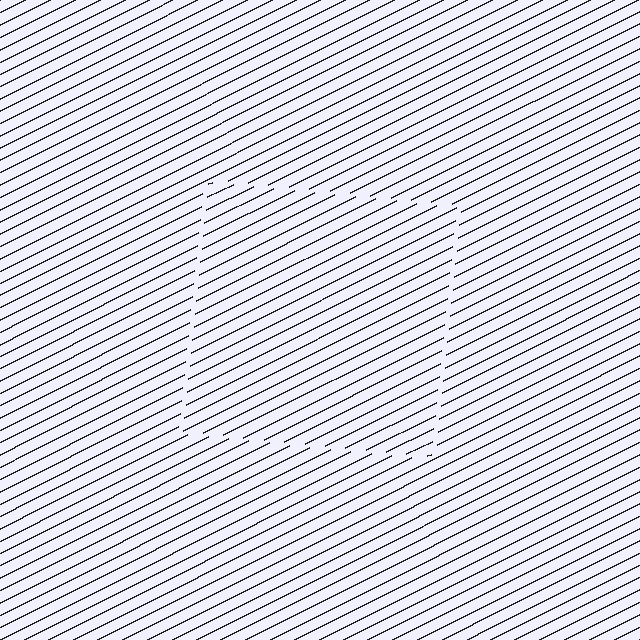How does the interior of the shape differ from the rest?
The interior of the shape contains the same grating, shifted by half a period — the contour is defined by the phase discontinuity where line-ends from the inner and outer gratings abut.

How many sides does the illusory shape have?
4 sides — the line-ends trace a square.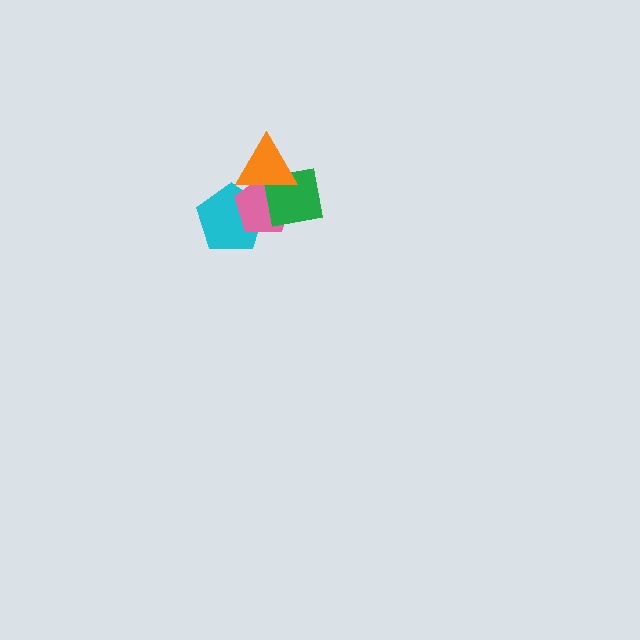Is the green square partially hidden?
Yes, it is partially covered by another shape.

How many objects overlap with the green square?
2 objects overlap with the green square.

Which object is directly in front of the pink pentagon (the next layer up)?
The green square is directly in front of the pink pentagon.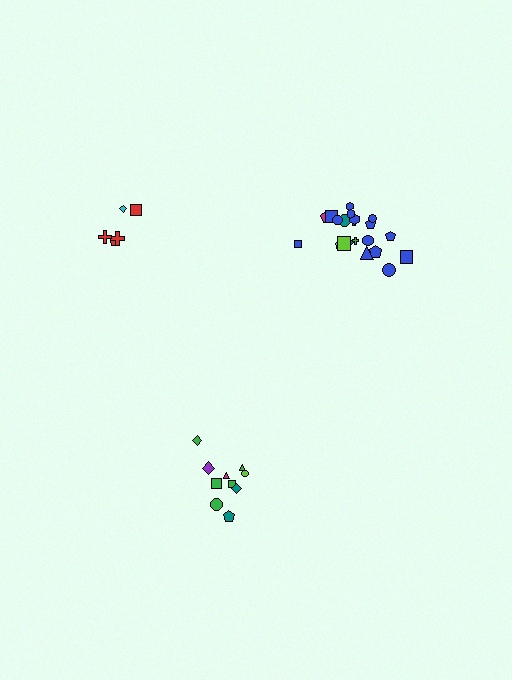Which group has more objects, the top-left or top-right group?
The top-right group.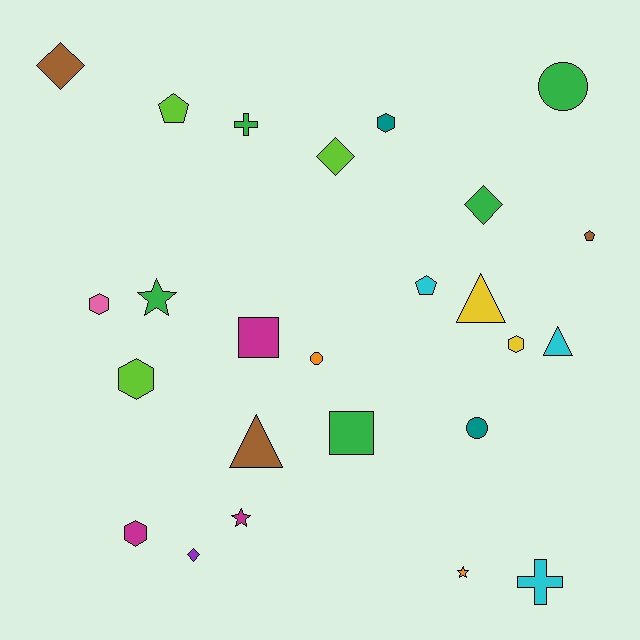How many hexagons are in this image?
There are 5 hexagons.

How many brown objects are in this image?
There are 3 brown objects.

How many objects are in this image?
There are 25 objects.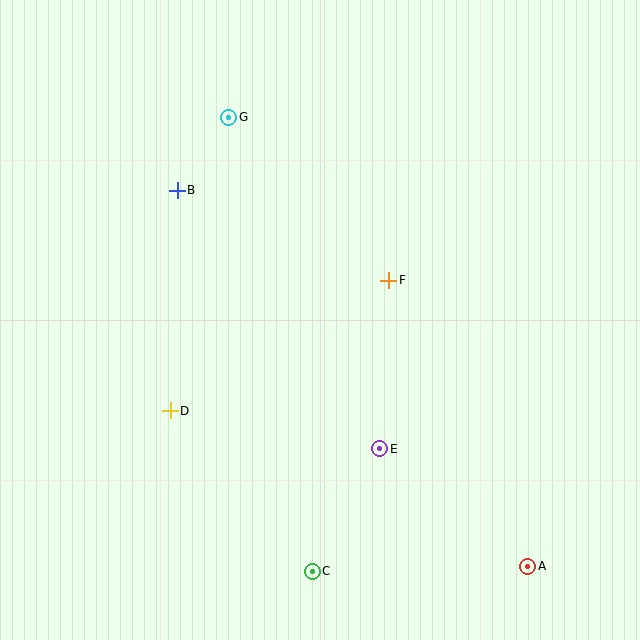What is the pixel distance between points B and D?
The distance between B and D is 220 pixels.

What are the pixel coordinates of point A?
Point A is at (528, 566).